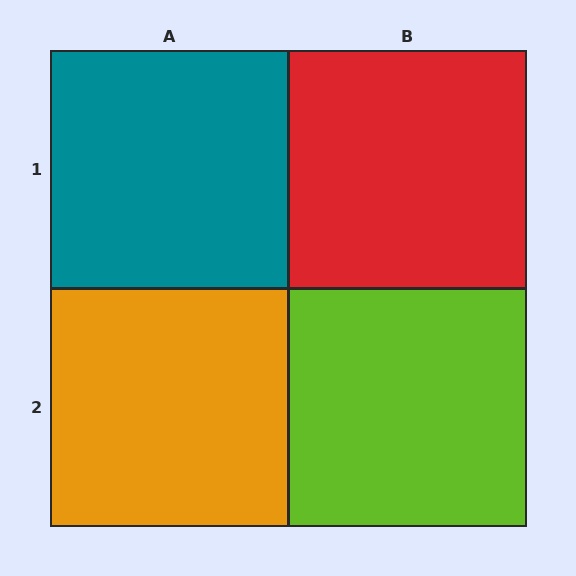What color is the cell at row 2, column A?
Orange.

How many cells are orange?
1 cell is orange.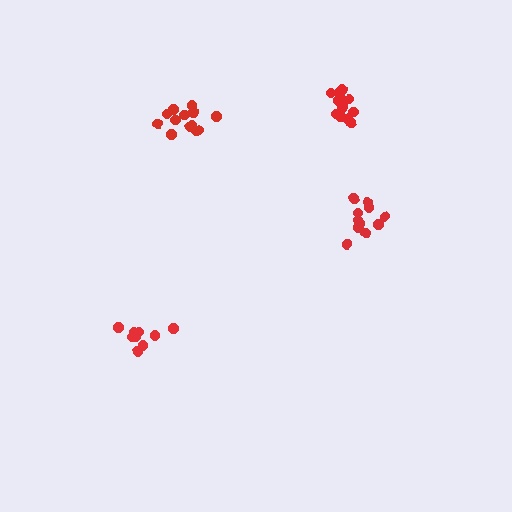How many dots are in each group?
Group 1: 12 dots, Group 2: 9 dots, Group 3: 13 dots, Group 4: 13 dots (47 total).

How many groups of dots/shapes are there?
There are 4 groups.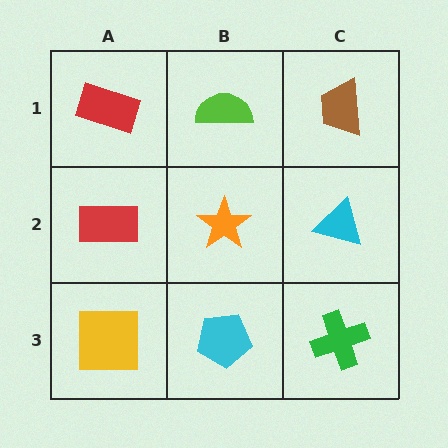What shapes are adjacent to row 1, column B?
An orange star (row 2, column B), a red rectangle (row 1, column A), a brown trapezoid (row 1, column C).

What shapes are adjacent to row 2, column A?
A red rectangle (row 1, column A), a yellow square (row 3, column A), an orange star (row 2, column B).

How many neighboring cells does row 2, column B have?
4.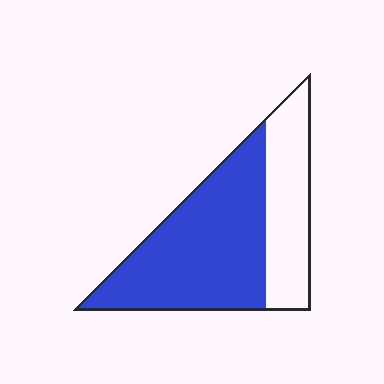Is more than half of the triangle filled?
Yes.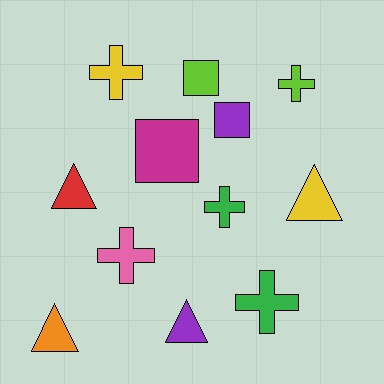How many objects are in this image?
There are 12 objects.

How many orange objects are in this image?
There is 1 orange object.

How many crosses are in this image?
There are 5 crosses.